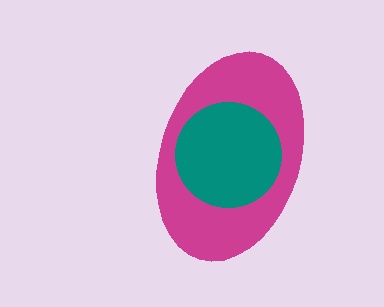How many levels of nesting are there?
2.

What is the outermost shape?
The magenta ellipse.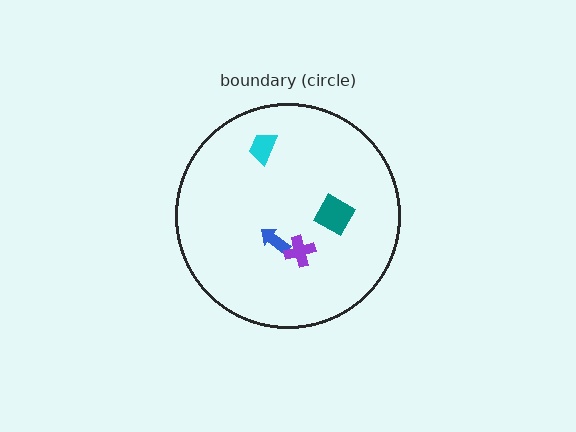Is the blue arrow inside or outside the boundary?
Inside.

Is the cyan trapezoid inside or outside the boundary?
Inside.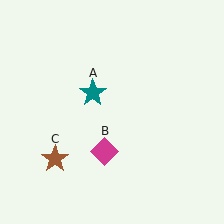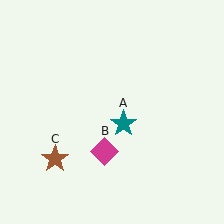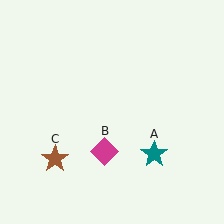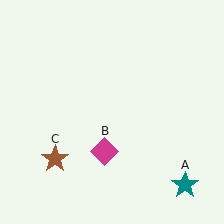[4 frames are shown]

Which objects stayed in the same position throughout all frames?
Magenta diamond (object B) and brown star (object C) remained stationary.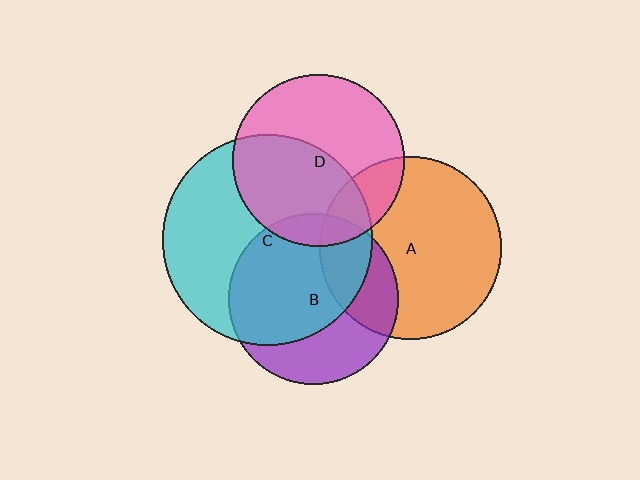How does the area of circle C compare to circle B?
Approximately 1.5 times.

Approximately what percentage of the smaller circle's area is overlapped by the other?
Approximately 30%.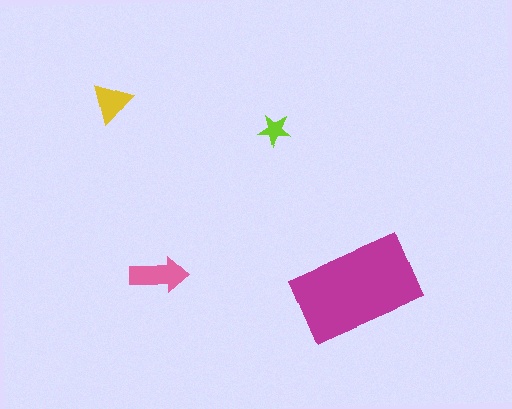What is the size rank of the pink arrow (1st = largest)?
2nd.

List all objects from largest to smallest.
The magenta rectangle, the pink arrow, the yellow triangle, the lime star.